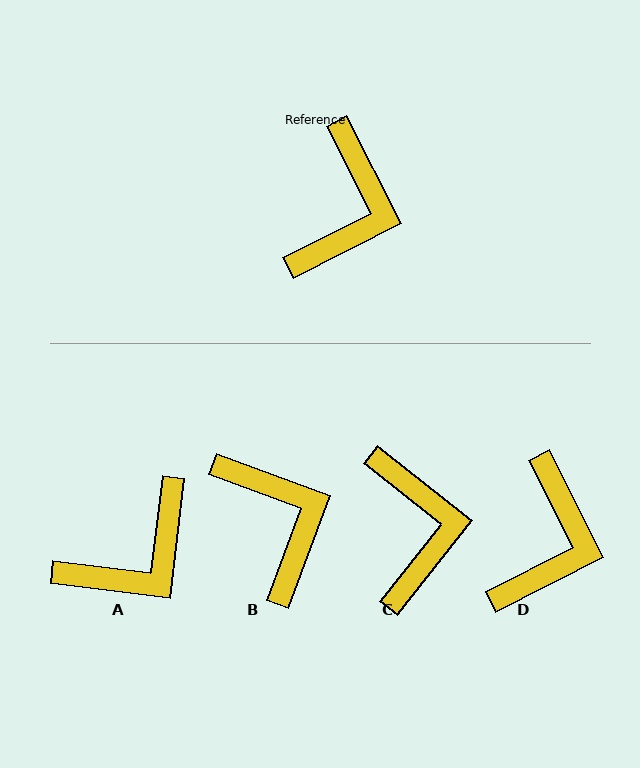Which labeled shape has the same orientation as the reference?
D.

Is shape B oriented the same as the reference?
No, it is off by about 43 degrees.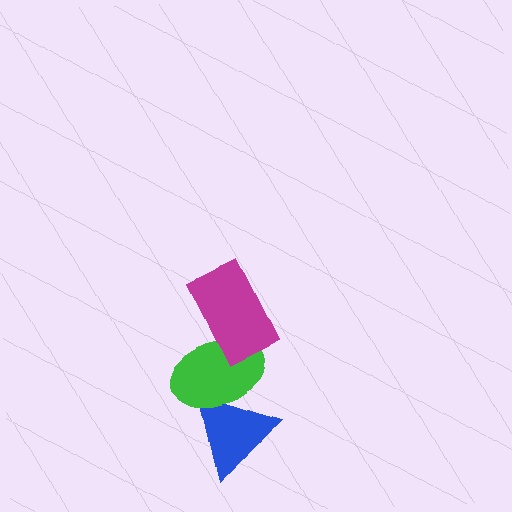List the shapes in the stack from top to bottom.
From top to bottom: the magenta rectangle, the green ellipse, the blue triangle.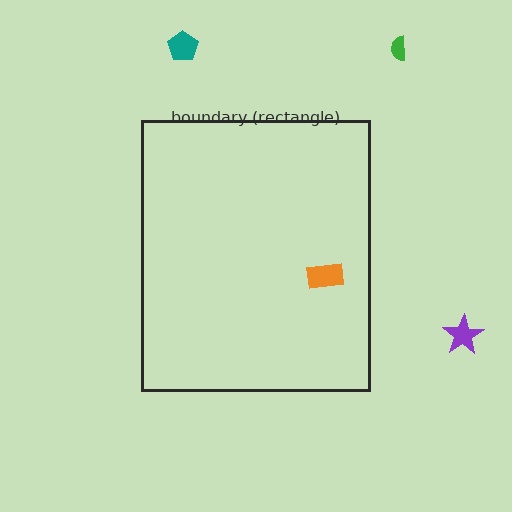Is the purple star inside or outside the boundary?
Outside.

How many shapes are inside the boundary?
1 inside, 3 outside.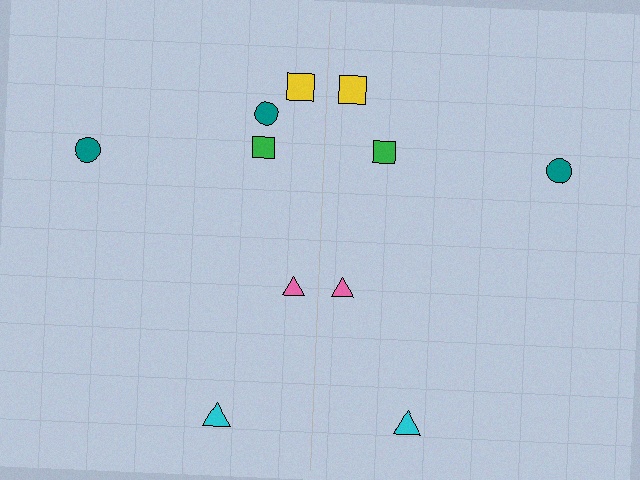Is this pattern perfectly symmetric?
No, the pattern is not perfectly symmetric. A teal circle is missing from the right side.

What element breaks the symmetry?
A teal circle is missing from the right side.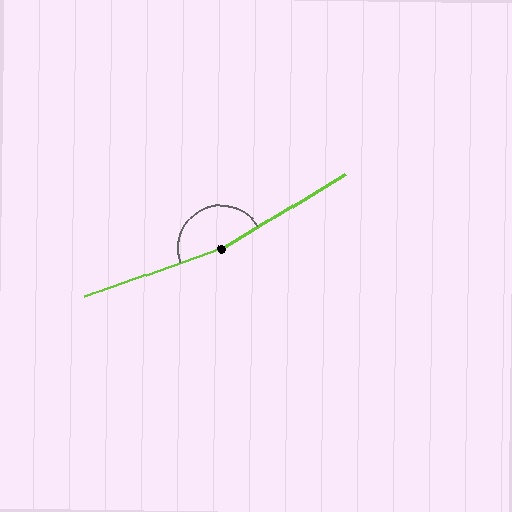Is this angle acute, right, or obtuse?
It is obtuse.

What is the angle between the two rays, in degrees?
Approximately 168 degrees.